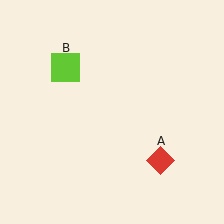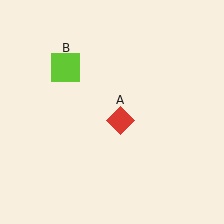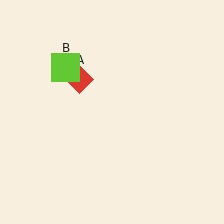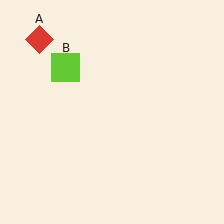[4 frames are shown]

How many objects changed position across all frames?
1 object changed position: red diamond (object A).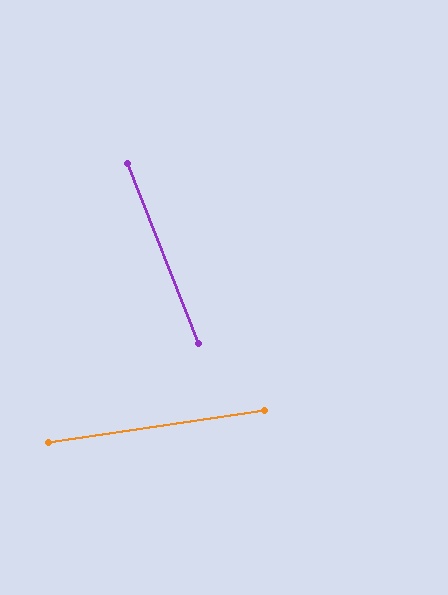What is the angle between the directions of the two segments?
Approximately 77 degrees.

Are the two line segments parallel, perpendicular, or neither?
Neither parallel nor perpendicular — they differ by about 77°.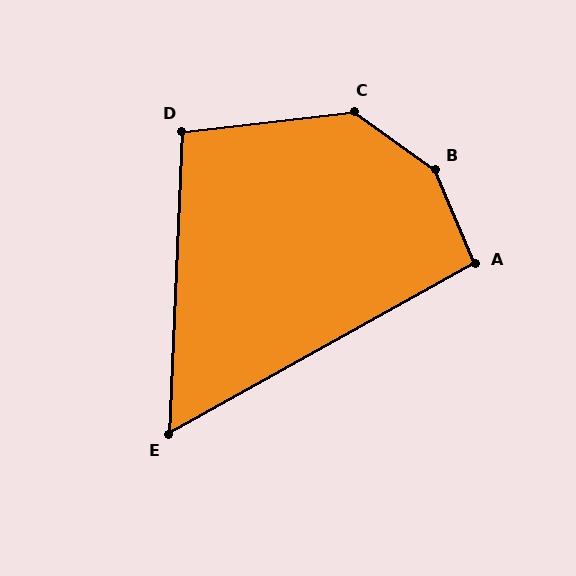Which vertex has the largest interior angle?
B, at approximately 149 degrees.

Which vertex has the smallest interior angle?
E, at approximately 58 degrees.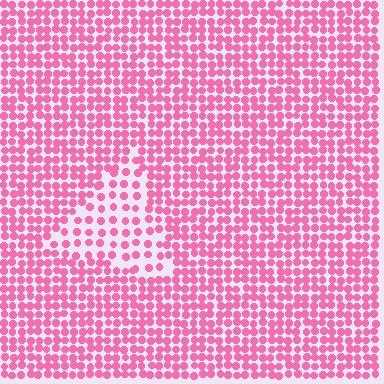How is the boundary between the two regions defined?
The boundary is defined by a change in element density (approximately 1.9x ratio). All elements are the same color, size, and shape.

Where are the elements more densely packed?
The elements are more densely packed outside the triangle boundary.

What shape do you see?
I see a triangle.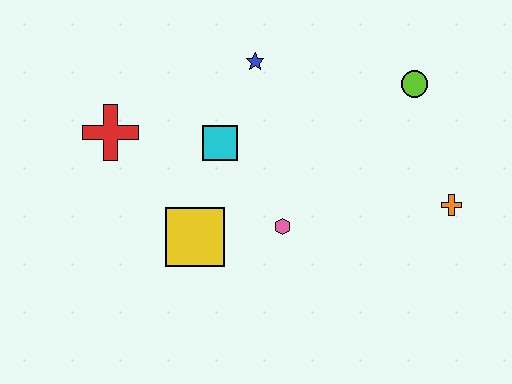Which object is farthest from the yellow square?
The lime circle is farthest from the yellow square.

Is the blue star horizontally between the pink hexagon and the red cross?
Yes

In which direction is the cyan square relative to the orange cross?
The cyan square is to the left of the orange cross.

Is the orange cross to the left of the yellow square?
No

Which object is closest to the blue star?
The cyan square is closest to the blue star.